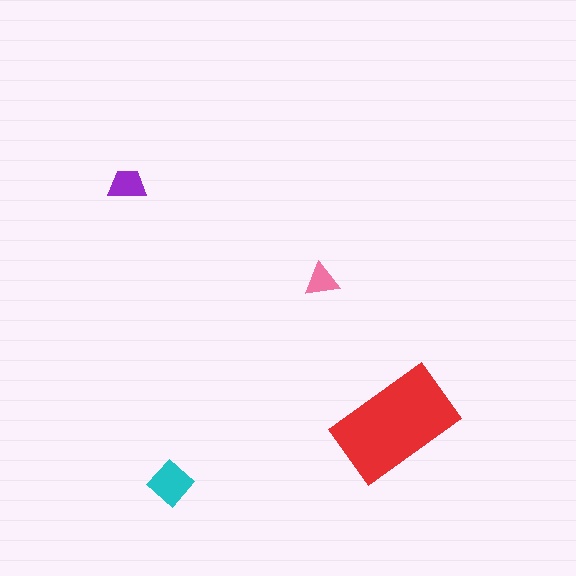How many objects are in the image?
There are 4 objects in the image.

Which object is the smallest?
The pink triangle.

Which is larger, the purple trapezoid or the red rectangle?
The red rectangle.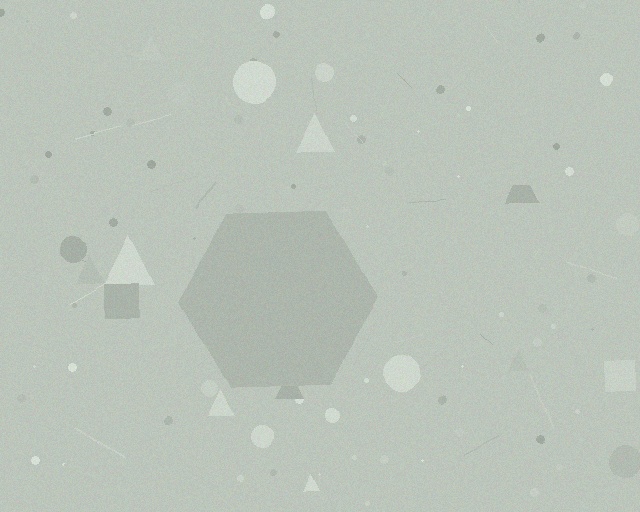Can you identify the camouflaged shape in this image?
The camouflaged shape is a hexagon.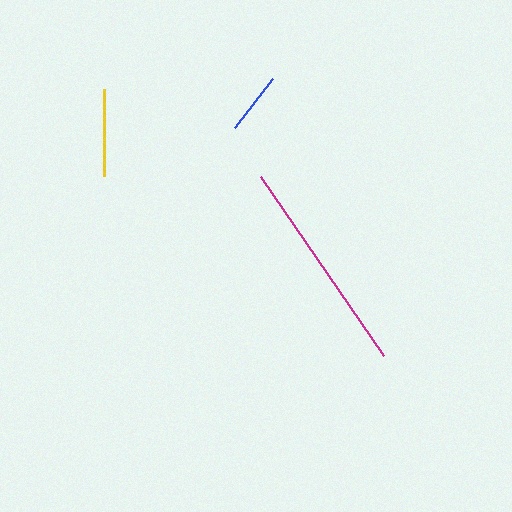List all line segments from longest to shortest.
From longest to shortest: magenta, yellow, blue.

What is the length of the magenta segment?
The magenta segment is approximately 217 pixels long.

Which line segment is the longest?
The magenta line is the longest at approximately 217 pixels.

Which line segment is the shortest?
The blue line is the shortest at approximately 62 pixels.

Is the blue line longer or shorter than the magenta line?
The magenta line is longer than the blue line.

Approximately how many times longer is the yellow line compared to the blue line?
The yellow line is approximately 1.4 times the length of the blue line.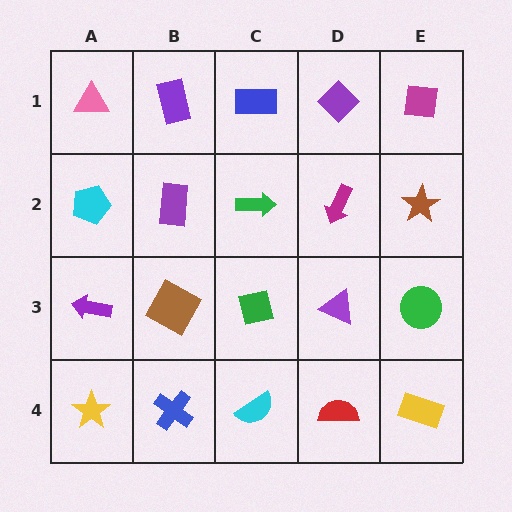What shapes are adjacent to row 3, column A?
A cyan pentagon (row 2, column A), a yellow star (row 4, column A), a brown square (row 3, column B).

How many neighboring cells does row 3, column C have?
4.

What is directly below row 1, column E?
A brown star.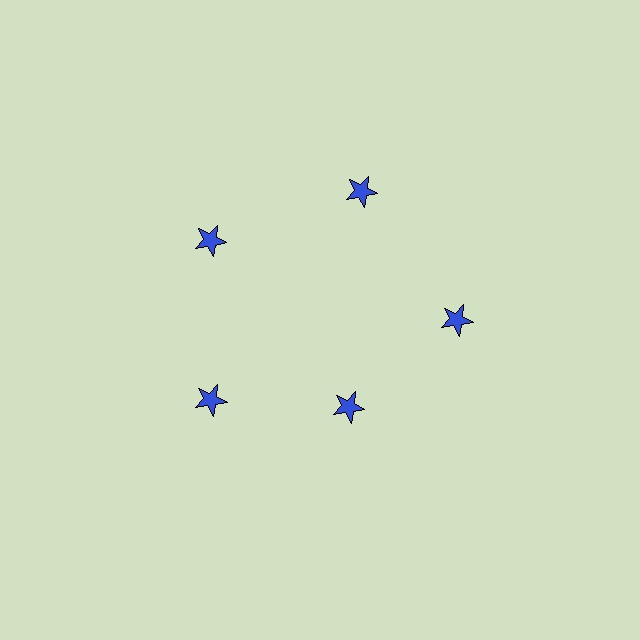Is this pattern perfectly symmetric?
No. The 5 blue stars are arranged in a ring, but one element near the 5 o'clock position is pulled inward toward the center, breaking the 5-fold rotational symmetry.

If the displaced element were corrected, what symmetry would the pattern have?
It would have 5-fold rotational symmetry — the pattern would map onto itself every 72 degrees.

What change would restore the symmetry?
The symmetry would be restored by moving it outward, back onto the ring so that all 5 stars sit at equal angles and equal distance from the center.